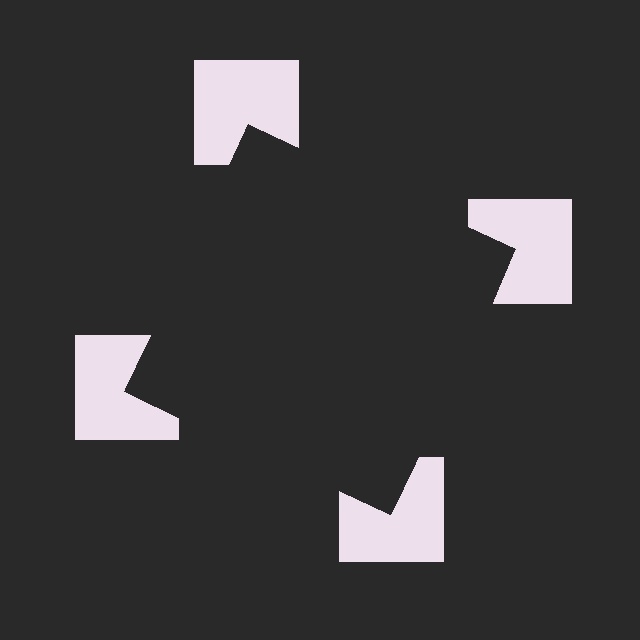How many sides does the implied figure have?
4 sides.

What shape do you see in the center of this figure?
An illusory square — its edges are inferred from the aligned wedge cuts in the notched squares, not physically drawn.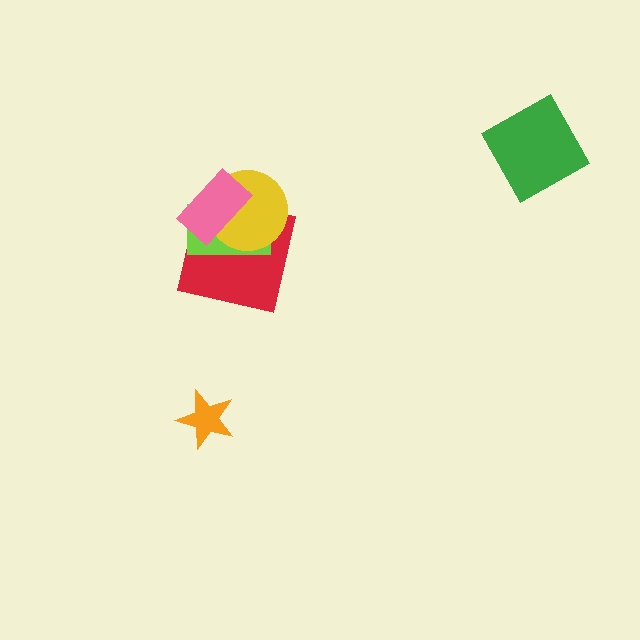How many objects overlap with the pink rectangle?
3 objects overlap with the pink rectangle.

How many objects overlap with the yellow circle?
3 objects overlap with the yellow circle.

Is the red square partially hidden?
Yes, it is partially covered by another shape.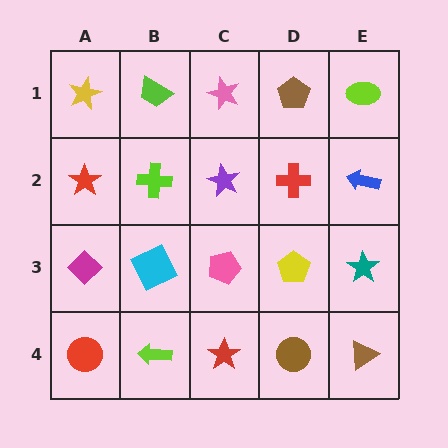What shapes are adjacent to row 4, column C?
A pink pentagon (row 3, column C), a lime arrow (row 4, column B), a brown circle (row 4, column D).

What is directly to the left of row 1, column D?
A pink star.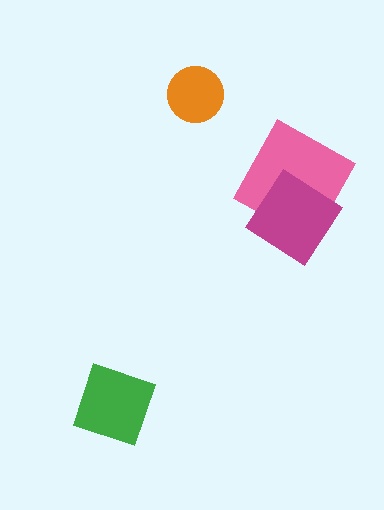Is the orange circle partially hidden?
No, no other shape covers it.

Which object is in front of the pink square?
The magenta diamond is in front of the pink square.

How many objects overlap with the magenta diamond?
1 object overlaps with the magenta diamond.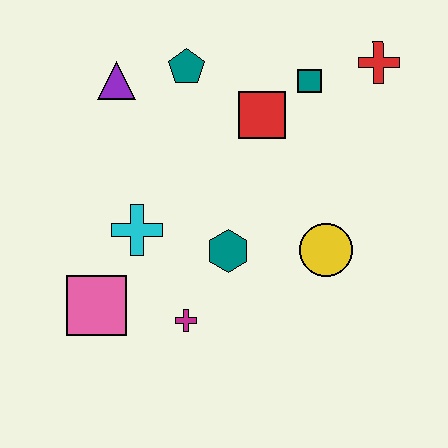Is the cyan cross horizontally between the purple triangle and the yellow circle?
Yes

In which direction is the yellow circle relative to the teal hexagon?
The yellow circle is to the right of the teal hexagon.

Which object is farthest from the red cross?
The pink square is farthest from the red cross.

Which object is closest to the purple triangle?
The teal pentagon is closest to the purple triangle.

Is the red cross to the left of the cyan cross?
No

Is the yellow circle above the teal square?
No